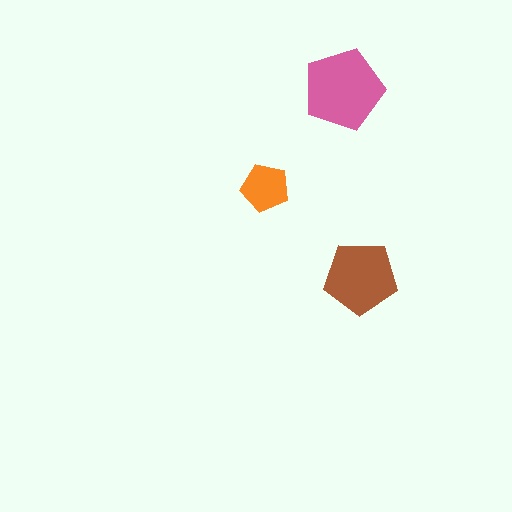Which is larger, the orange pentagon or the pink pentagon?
The pink one.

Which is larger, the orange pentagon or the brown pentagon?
The brown one.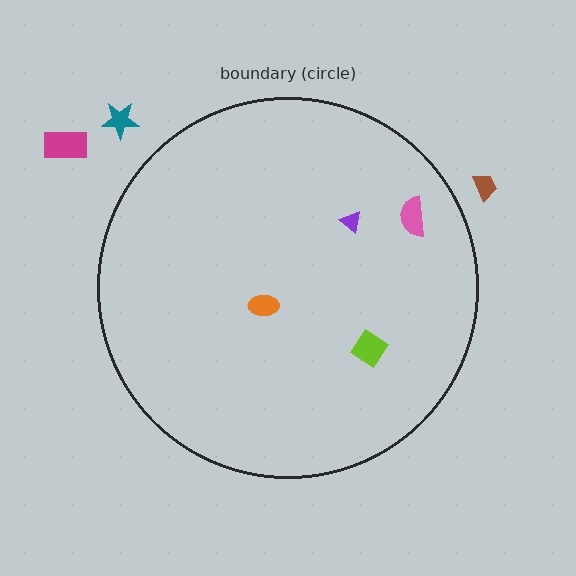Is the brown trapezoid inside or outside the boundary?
Outside.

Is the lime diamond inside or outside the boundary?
Inside.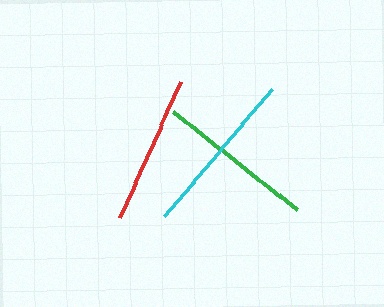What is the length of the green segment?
The green segment is approximately 158 pixels long.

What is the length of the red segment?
The red segment is approximately 149 pixels long.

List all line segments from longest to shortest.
From longest to shortest: cyan, green, red.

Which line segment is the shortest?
The red line is the shortest at approximately 149 pixels.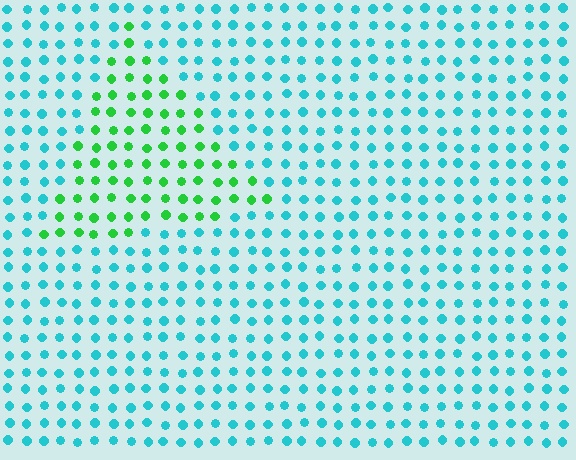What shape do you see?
I see a triangle.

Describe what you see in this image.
The image is filled with small cyan elements in a uniform arrangement. A triangle-shaped region is visible where the elements are tinted to a slightly different hue, forming a subtle color boundary.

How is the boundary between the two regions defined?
The boundary is defined purely by a slight shift in hue (about 54 degrees). Spacing, size, and orientation are identical on both sides.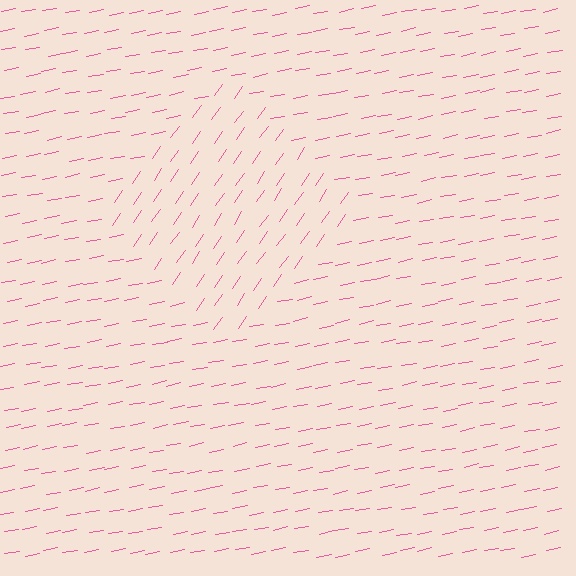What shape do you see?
I see a diamond.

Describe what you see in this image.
The image is filled with small pink line segments. A diamond region in the image has lines oriented differently from the surrounding lines, creating a visible texture boundary.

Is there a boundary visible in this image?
Yes, there is a texture boundary formed by a change in line orientation.